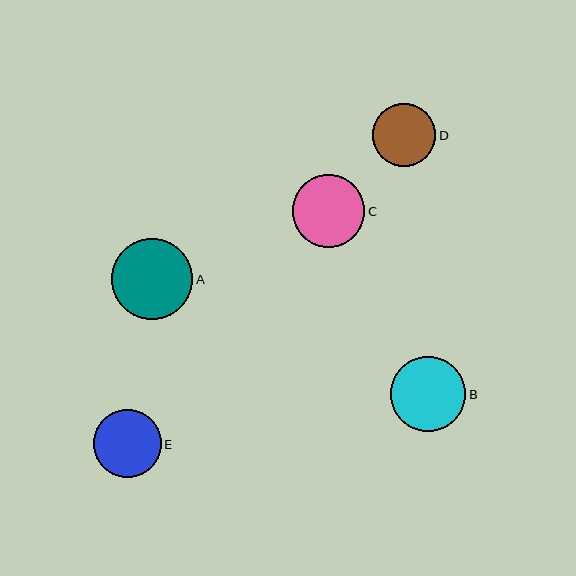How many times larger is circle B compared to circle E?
Circle B is approximately 1.1 times the size of circle E.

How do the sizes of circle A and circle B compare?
Circle A and circle B are approximately the same size.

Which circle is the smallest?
Circle D is the smallest with a size of approximately 63 pixels.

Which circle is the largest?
Circle A is the largest with a size of approximately 81 pixels.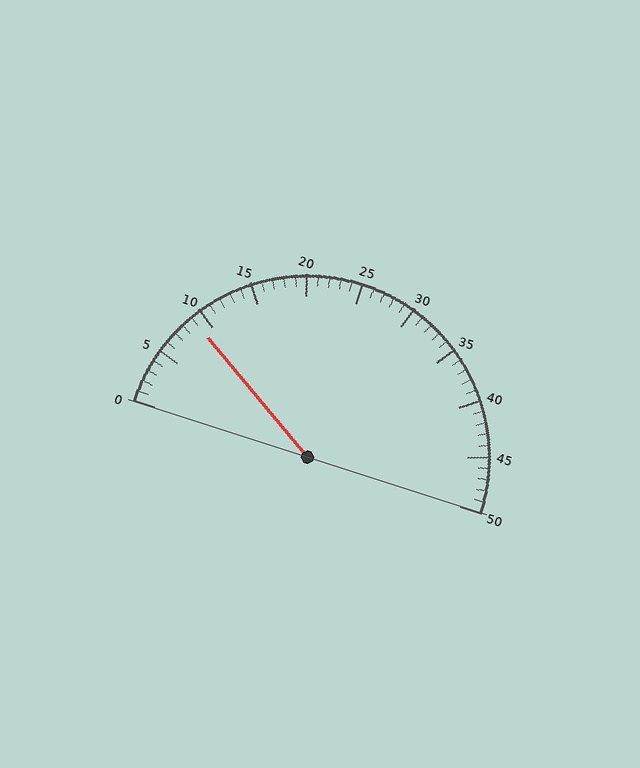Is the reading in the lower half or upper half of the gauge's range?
The reading is in the lower half of the range (0 to 50).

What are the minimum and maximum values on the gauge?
The gauge ranges from 0 to 50.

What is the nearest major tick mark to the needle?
The nearest major tick mark is 10.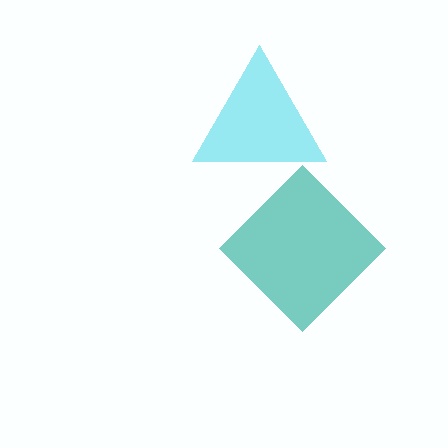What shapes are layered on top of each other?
The layered shapes are: a teal diamond, a cyan triangle.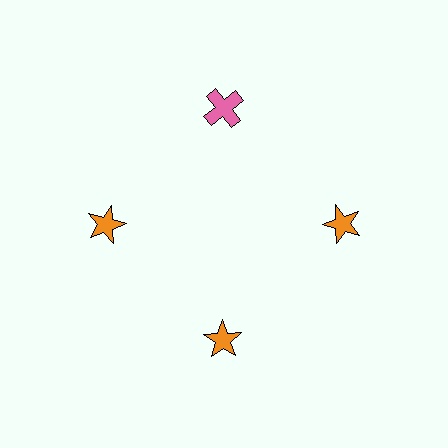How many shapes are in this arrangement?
There are 4 shapes arranged in a ring pattern.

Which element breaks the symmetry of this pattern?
The pink cross at roughly the 12 o'clock position breaks the symmetry. All other shapes are orange stars.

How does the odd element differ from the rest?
It differs in both color (pink instead of orange) and shape (cross instead of star).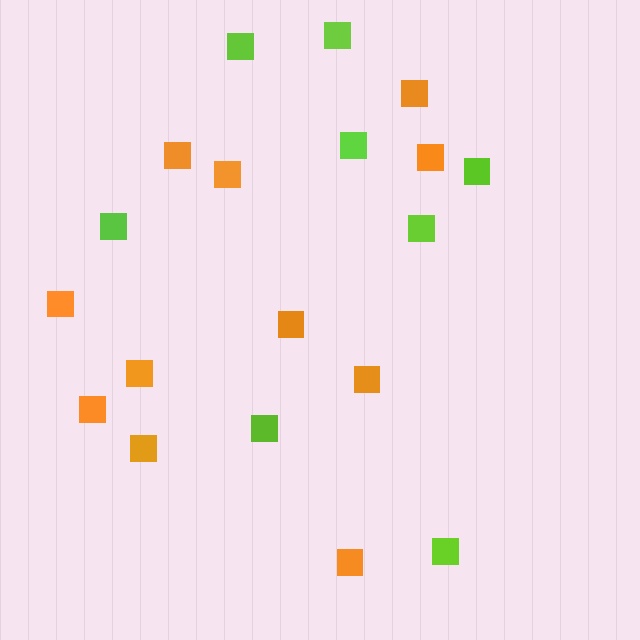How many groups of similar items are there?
There are 2 groups: one group of orange squares (11) and one group of lime squares (8).